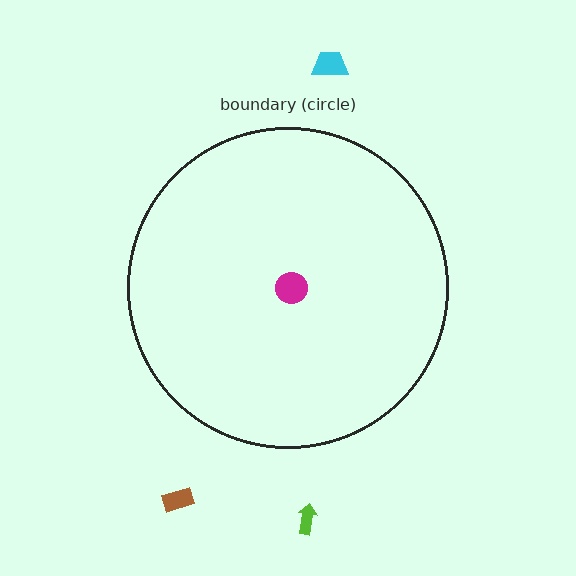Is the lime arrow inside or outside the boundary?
Outside.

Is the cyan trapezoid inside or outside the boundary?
Outside.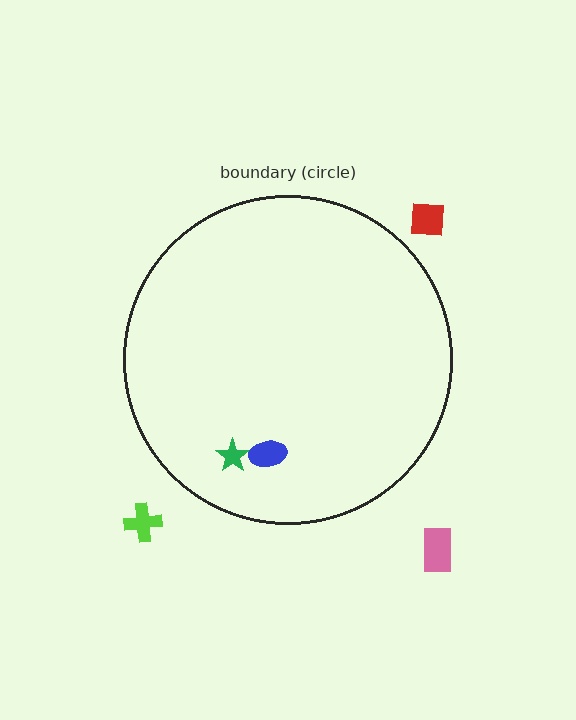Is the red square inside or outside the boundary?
Outside.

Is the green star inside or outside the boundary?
Inside.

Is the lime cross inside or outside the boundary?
Outside.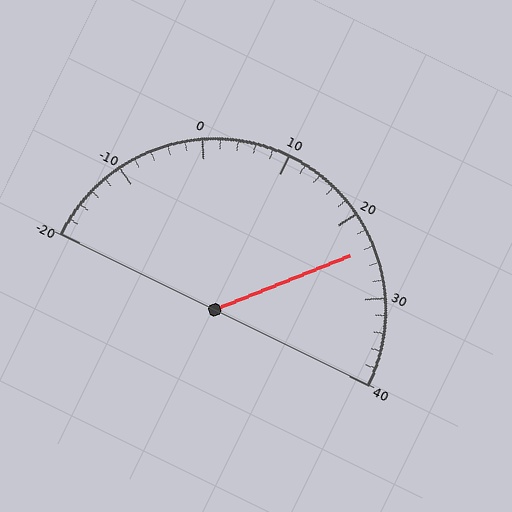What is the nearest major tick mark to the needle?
The nearest major tick mark is 20.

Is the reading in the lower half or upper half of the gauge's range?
The reading is in the upper half of the range (-20 to 40).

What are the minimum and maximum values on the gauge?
The gauge ranges from -20 to 40.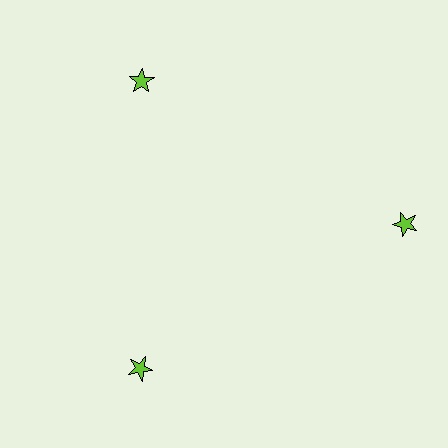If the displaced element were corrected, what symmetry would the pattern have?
It would have 3-fold rotational symmetry — the pattern would map onto itself every 120 degrees.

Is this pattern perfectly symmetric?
No. The 3 lime stars are arranged in a ring, but one element near the 3 o'clock position is pushed outward from the center, breaking the 3-fold rotational symmetry.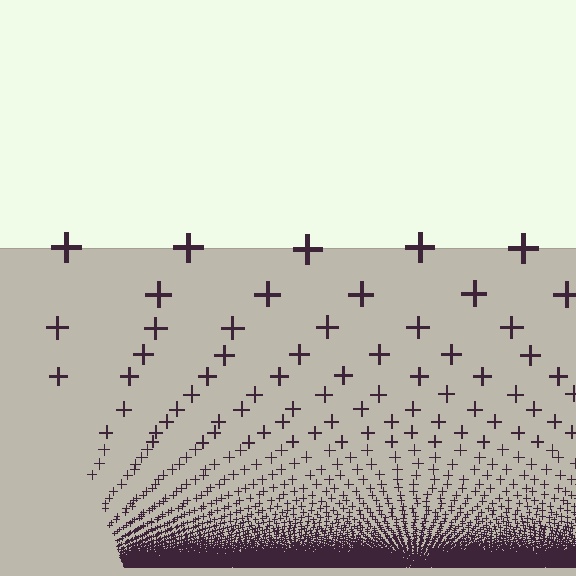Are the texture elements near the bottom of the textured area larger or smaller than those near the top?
Smaller. The gradient is inverted — elements near the bottom are smaller and denser.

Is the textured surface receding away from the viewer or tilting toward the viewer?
The surface appears to tilt toward the viewer. Texture elements get larger and sparser toward the top.